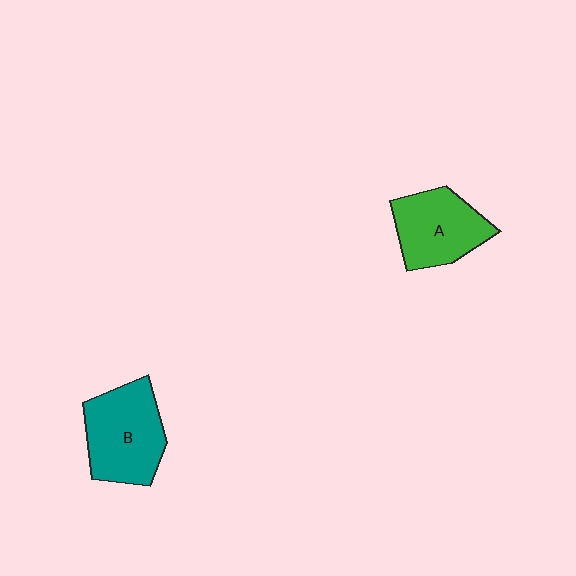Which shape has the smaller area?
Shape A (green).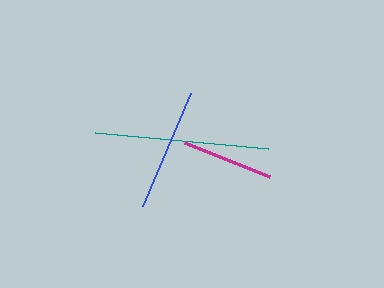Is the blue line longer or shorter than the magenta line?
The blue line is longer than the magenta line.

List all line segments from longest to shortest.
From longest to shortest: teal, blue, magenta.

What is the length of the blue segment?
The blue segment is approximately 122 pixels long.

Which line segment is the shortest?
The magenta line is the shortest at approximately 91 pixels.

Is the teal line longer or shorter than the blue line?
The teal line is longer than the blue line.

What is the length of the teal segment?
The teal segment is approximately 174 pixels long.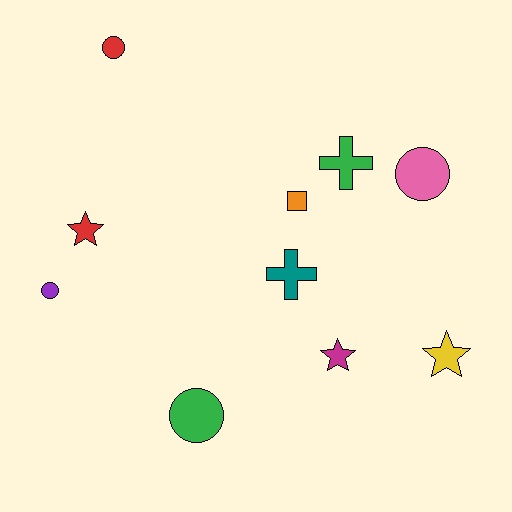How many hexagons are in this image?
There are no hexagons.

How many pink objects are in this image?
There is 1 pink object.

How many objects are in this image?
There are 10 objects.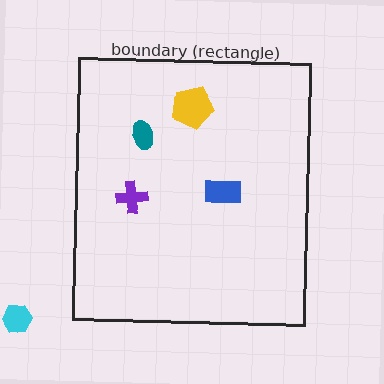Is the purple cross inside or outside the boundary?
Inside.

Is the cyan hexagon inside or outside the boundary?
Outside.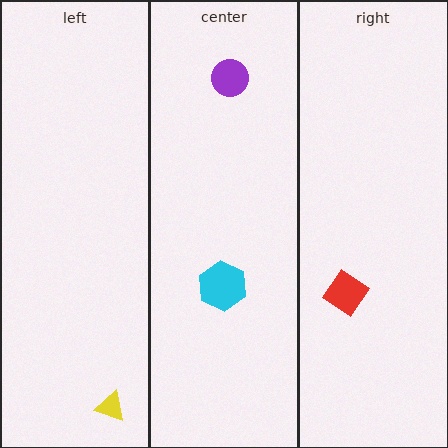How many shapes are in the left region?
1.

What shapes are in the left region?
The yellow triangle.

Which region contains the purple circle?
The center region.